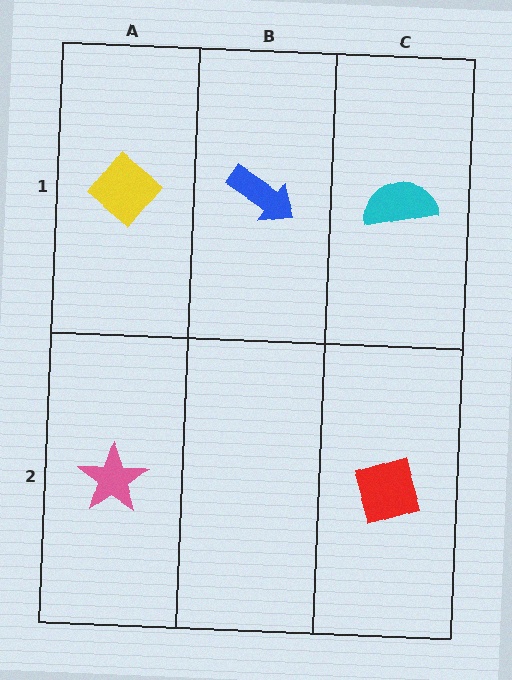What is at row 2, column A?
A pink star.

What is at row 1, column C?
A cyan semicircle.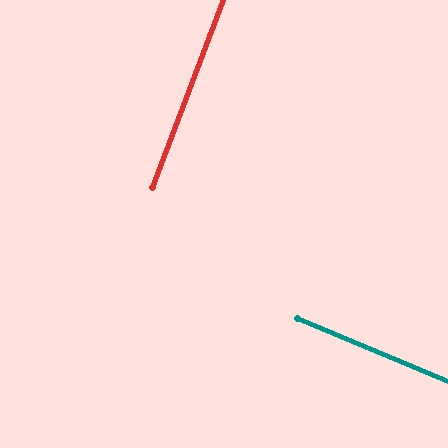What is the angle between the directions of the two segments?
Approximately 88 degrees.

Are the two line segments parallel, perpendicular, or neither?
Perpendicular — they meet at approximately 88°.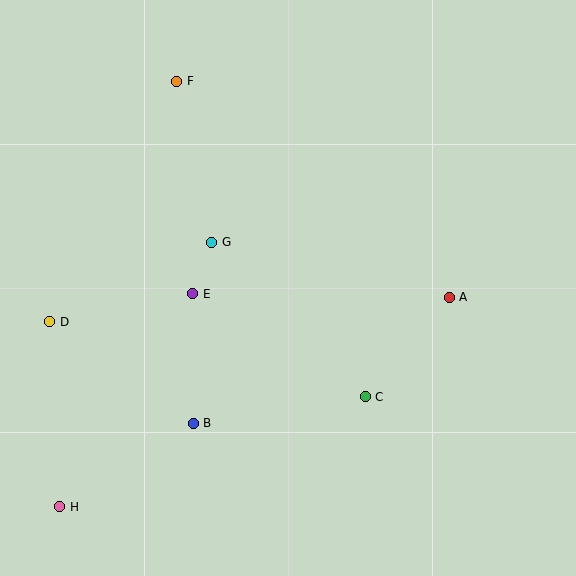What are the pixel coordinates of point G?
Point G is at (212, 242).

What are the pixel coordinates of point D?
Point D is at (50, 322).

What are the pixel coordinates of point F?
Point F is at (177, 81).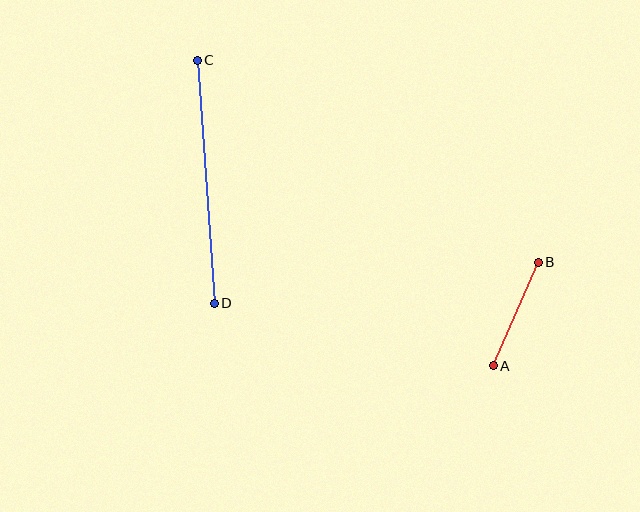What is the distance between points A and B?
The distance is approximately 113 pixels.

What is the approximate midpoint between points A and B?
The midpoint is at approximately (516, 314) pixels.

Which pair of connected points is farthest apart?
Points C and D are farthest apart.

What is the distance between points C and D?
The distance is approximately 243 pixels.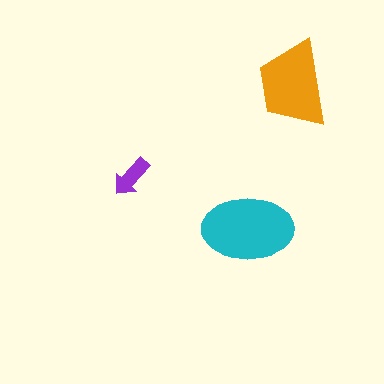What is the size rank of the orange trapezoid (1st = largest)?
2nd.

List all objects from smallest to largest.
The purple arrow, the orange trapezoid, the cyan ellipse.